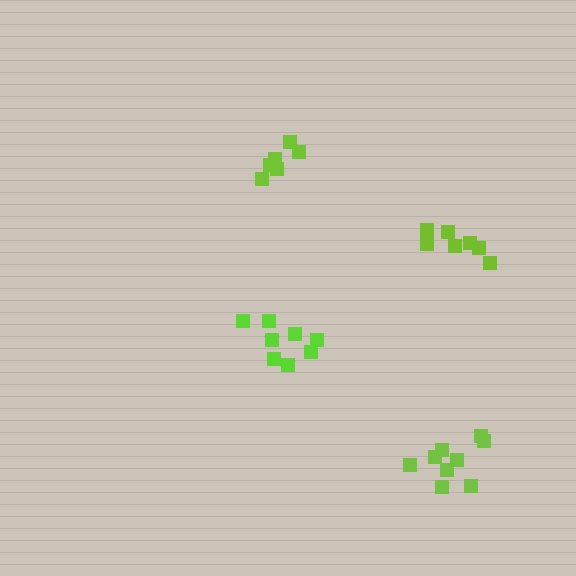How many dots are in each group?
Group 1: 8 dots, Group 2: 7 dots, Group 3: 9 dots, Group 4: 6 dots (30 total).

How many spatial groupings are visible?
There are 4 spatial groupings.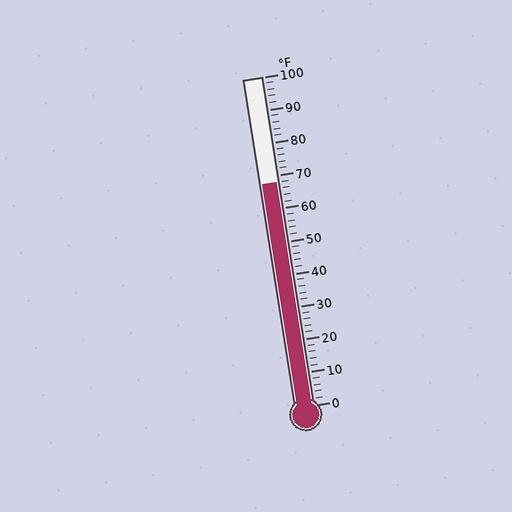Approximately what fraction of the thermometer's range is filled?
The thermometer is filled to approximately 70% of its range.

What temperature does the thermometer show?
The thermometer shows approximately 68°F.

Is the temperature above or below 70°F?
The temperature is below 70°F.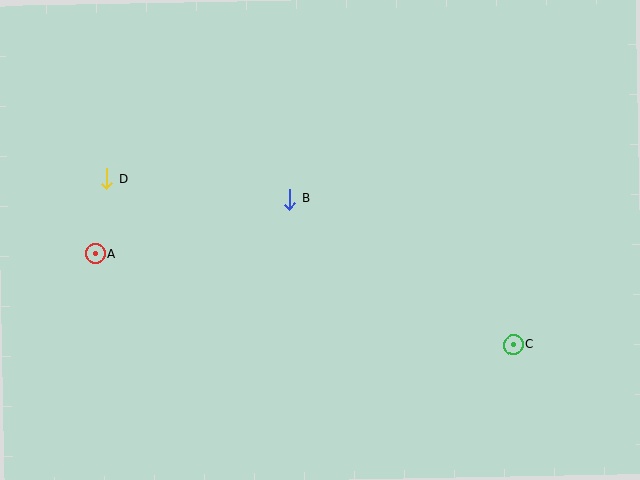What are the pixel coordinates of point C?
Point C is at (513, 345).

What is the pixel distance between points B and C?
The distance between B and C is 267 pixels.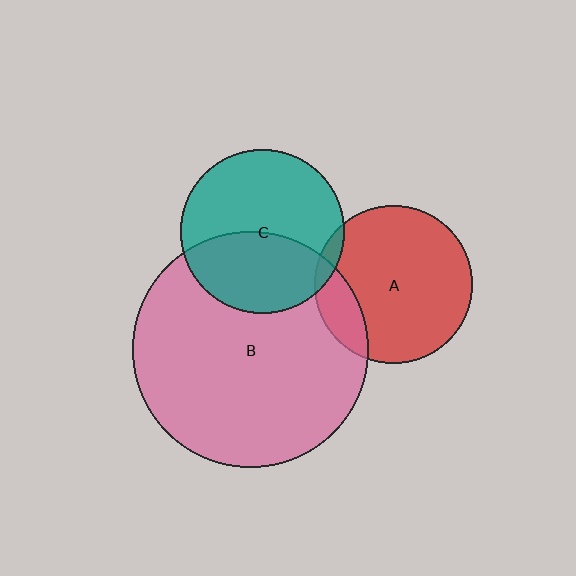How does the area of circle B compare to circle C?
Approximately 2.1 times.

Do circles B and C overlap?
Yes.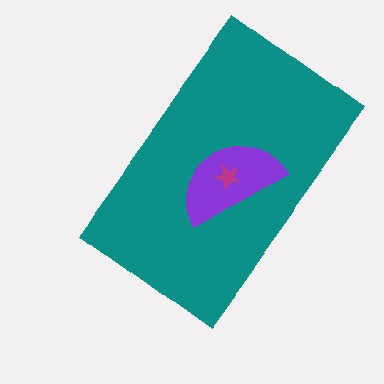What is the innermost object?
The magenta star.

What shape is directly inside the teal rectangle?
The purple semicircle.